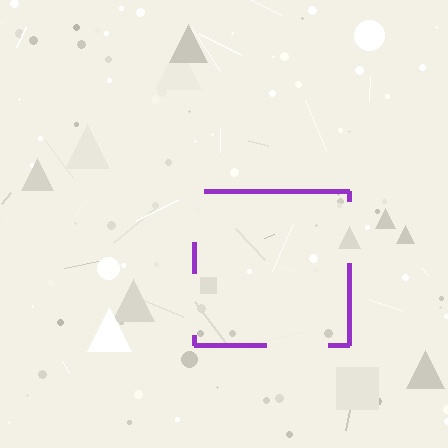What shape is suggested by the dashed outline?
The dashed outline suggests a square.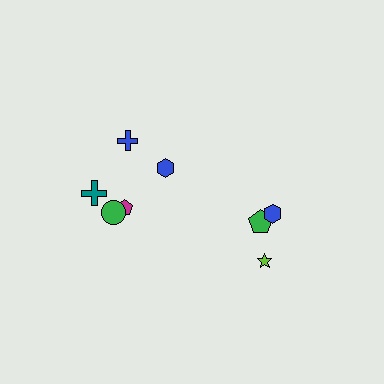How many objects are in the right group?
There are 3 objects.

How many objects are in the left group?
There are 5 objects.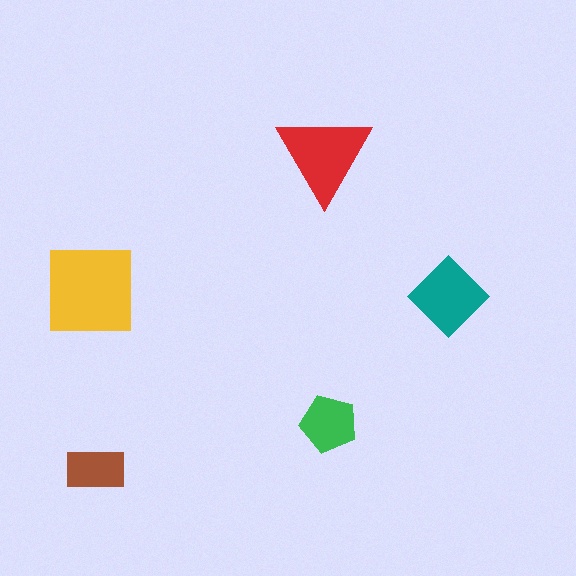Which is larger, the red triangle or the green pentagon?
The red triangle.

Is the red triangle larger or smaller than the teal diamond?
Larger.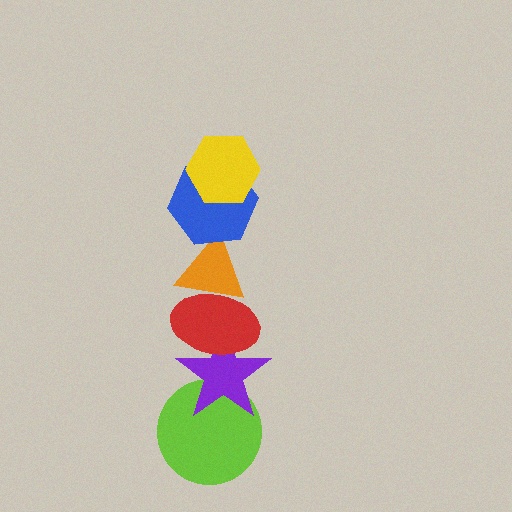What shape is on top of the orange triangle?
The blue hexagon is on top of the orange triangle.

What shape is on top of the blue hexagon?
The yellow hexagon is on top of the blue hexagon.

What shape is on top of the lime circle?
The purple star is on top of the lime circle.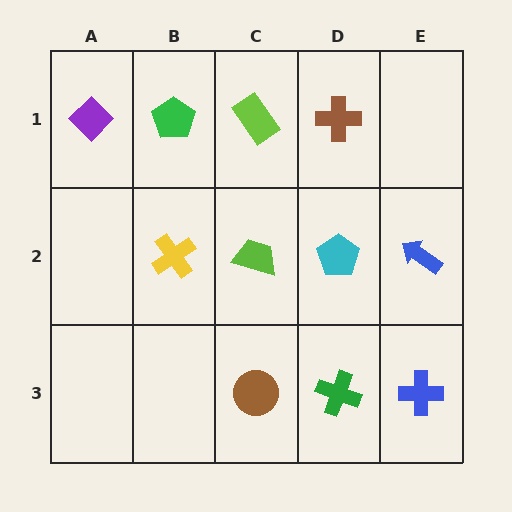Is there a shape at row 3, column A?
No, that cell is empty.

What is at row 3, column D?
A green cross.